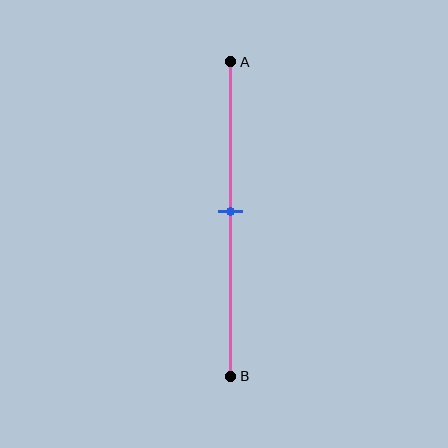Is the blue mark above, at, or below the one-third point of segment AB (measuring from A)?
The blue mark is below the one-third point of segment AB.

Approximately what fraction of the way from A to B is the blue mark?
The blue mark is approximately 50% of the way from A to B.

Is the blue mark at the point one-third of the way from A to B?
No, the mark is at about 50% from A, not at the 33% one-third point.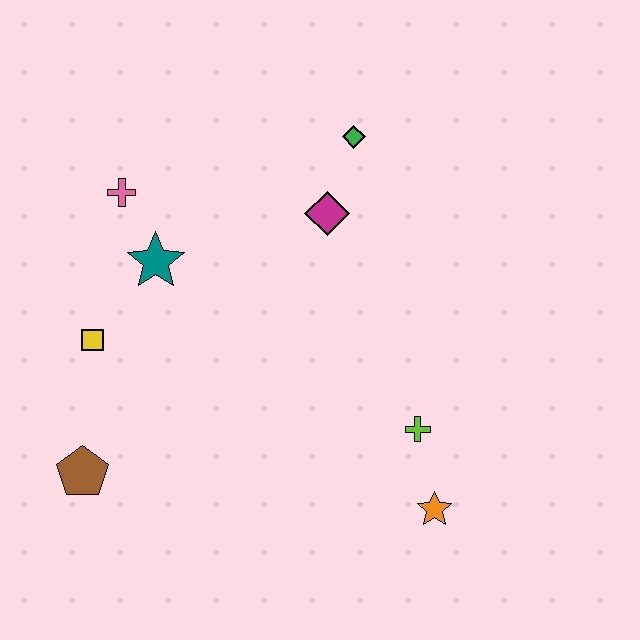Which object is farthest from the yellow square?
The orange star is farthest from the yellow square.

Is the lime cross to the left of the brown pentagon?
No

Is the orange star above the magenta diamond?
No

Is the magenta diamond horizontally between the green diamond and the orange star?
No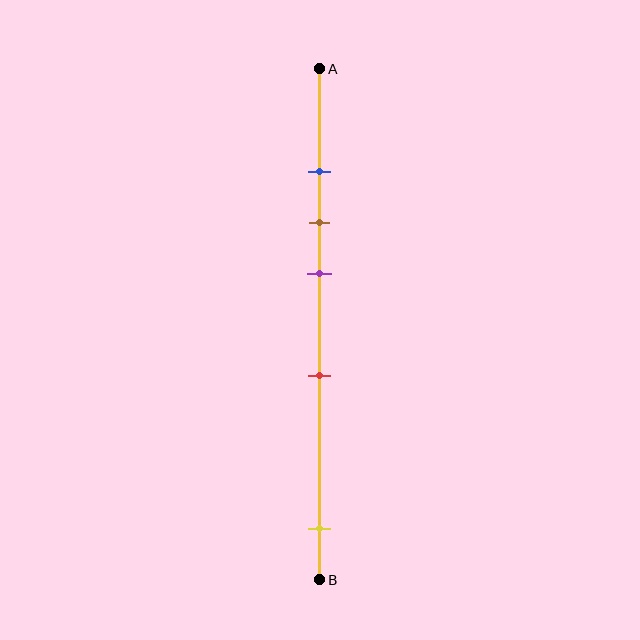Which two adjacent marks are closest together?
The blue and brown marks are the closest adjacent pair.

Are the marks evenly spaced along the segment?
No, the marks are not evenly spaced.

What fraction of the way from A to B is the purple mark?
The purple mark is approximately 40% (0.4) of the way from A to B.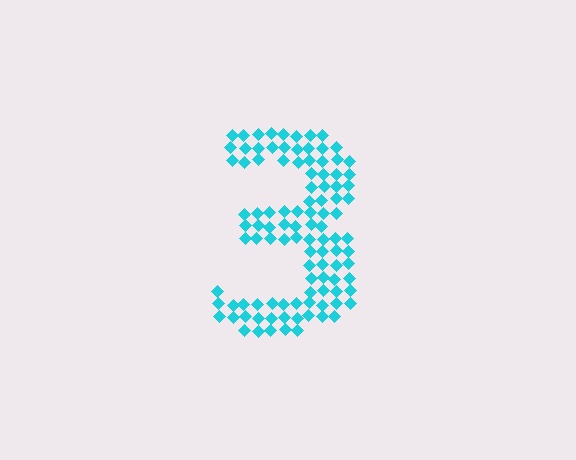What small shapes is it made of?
It is made of small diamonds.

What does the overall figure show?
The overall figure shows the digit 3.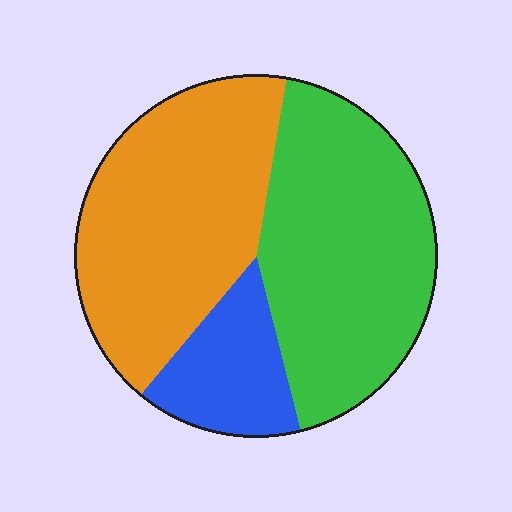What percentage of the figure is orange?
Orange covers 42% of the figure.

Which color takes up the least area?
Blue, at roughly 15%.